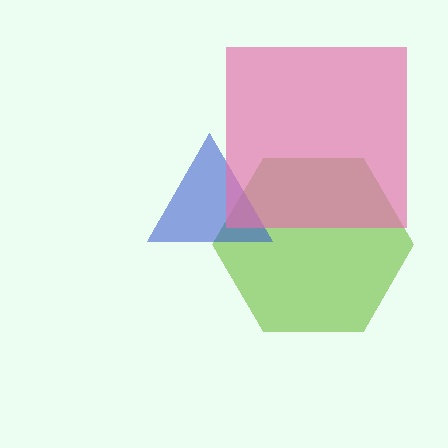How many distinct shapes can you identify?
There are 3 distinct shapes: a lime hexagon, a blue triangle, a pink square.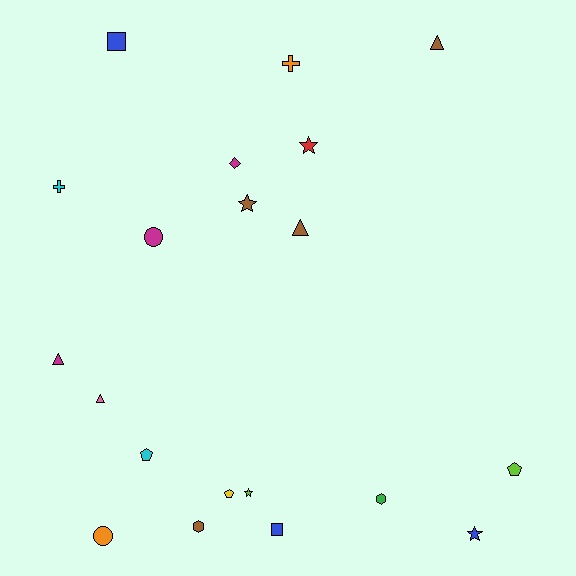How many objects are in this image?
There are 20 objects.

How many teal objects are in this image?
There are no teal objects.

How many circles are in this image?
There are 2 circles.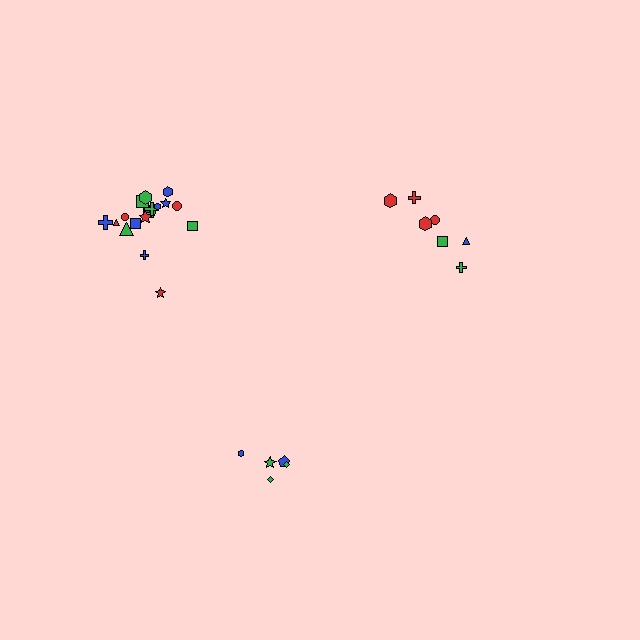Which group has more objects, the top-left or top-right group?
The top-left group.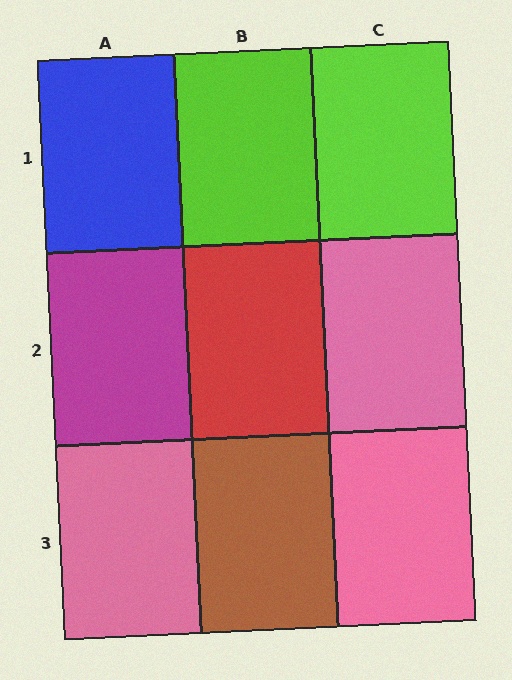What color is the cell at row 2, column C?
Pink.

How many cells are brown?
1 cell is brown.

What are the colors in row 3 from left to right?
Pink, brown, pink.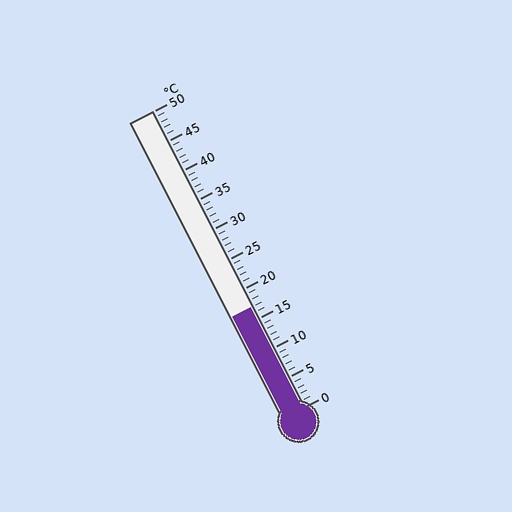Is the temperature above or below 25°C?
The temperature is below 25°C.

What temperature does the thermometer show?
The thermometer shows approximately 17°C.